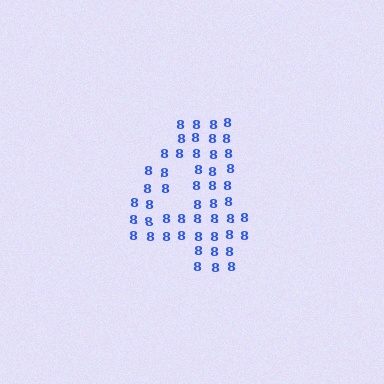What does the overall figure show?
The overall figure shows the digit 4.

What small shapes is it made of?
It is made of small digit 8's.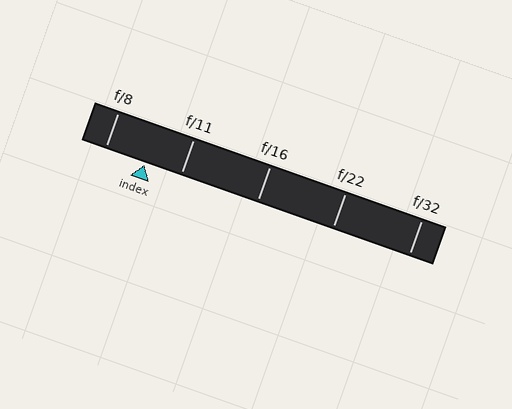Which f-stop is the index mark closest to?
The index mark is closest to f/11.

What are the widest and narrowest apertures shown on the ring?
The widest aperture shown is f/8 and the narrowest is f/32.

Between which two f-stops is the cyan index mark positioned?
The index mark is between f/8 and f/11.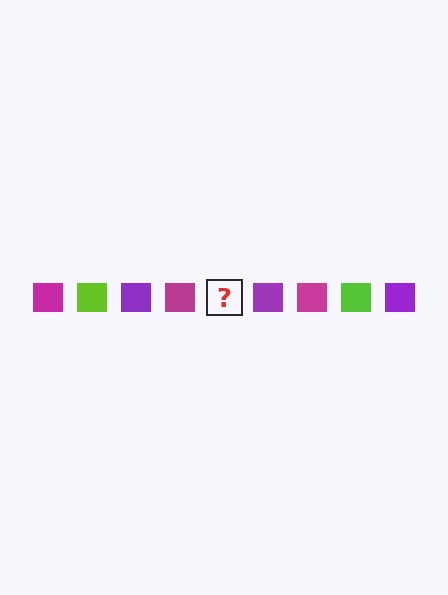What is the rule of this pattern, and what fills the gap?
The rule is that the pattern cycles through magenta, lime, purple squares. The gap should be filled with a lime square.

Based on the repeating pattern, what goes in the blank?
The blank should be a lime square.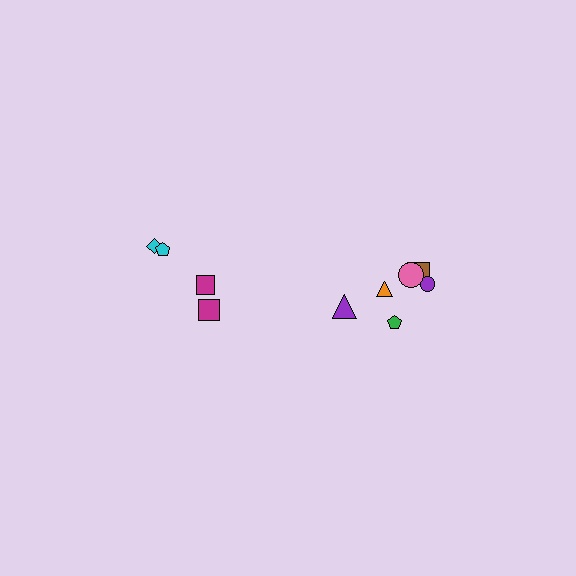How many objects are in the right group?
There are 6 objects.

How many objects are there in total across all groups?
There are 10 objects.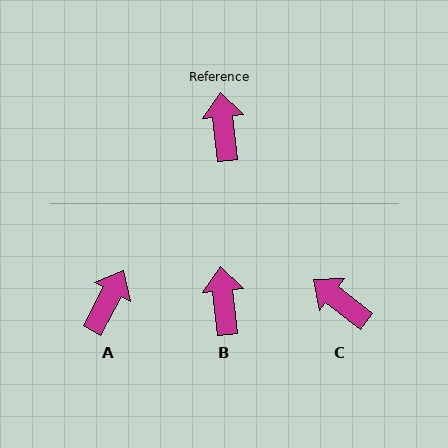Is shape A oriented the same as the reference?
No, it is off by about 34 degrees.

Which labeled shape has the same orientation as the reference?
B.